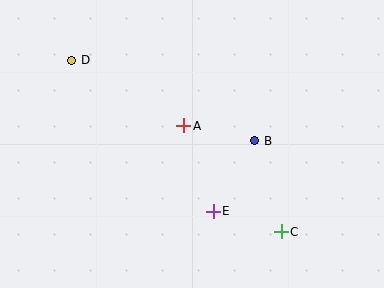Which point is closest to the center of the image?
Point A at (184, 126) is closest to the center.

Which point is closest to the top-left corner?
Point D is closest to the top-left corner.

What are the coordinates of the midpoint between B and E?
The midpoint between B and E is at (234, 176).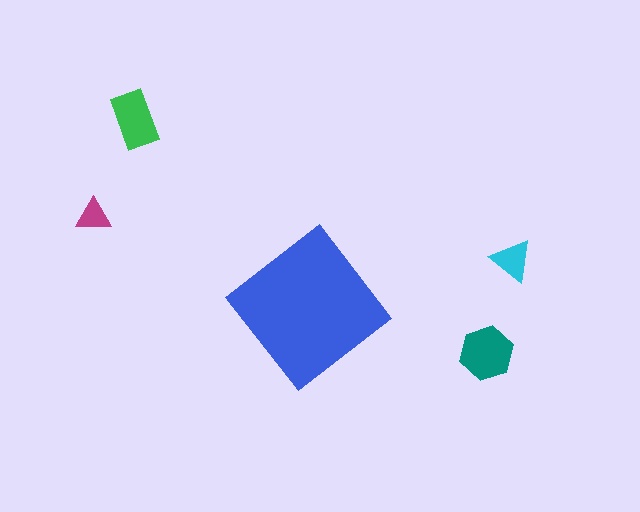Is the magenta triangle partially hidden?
No, the magenta triangle is fully visible.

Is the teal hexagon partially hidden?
No, the teal hexagon is fully visible.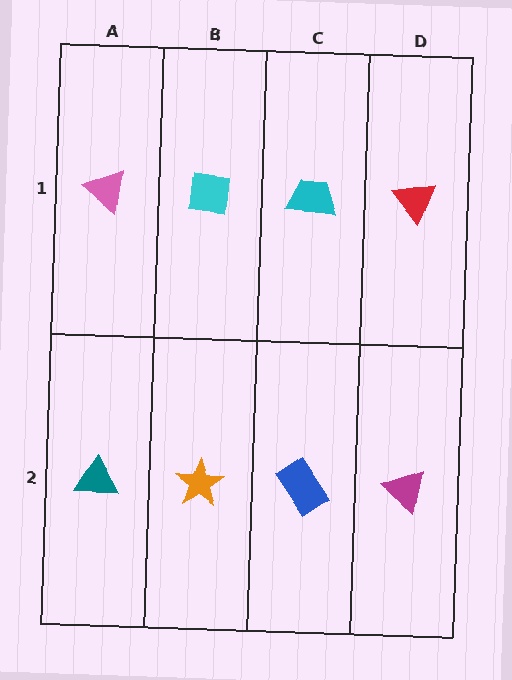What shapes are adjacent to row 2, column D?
A red triangle (row 1, column D), a blue rectangle (row 2, column C).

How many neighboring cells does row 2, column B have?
3.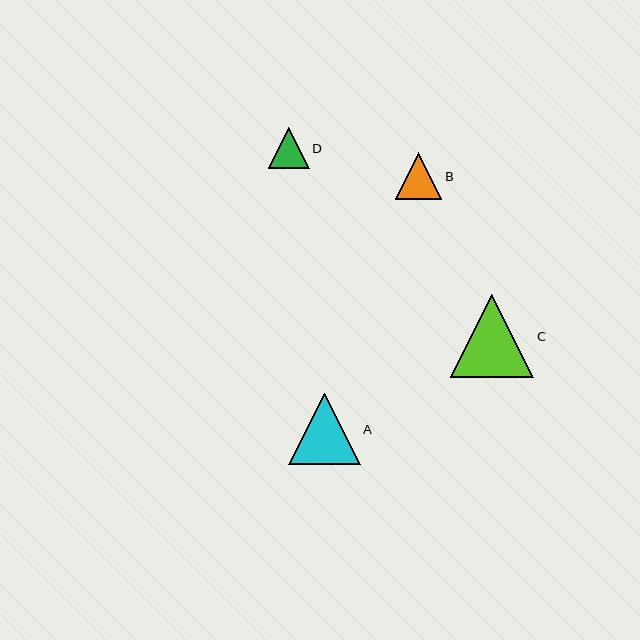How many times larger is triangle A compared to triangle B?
Triangle A is approximately 1.5 times the size of triangle B.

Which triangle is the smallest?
Triangle D is the smallest with a size of approximately 41 pixels.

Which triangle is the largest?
Triangle C is the largest with a size of approximately 83 pixels.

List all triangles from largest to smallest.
From largest to smallest: C, A, B, D.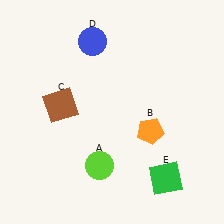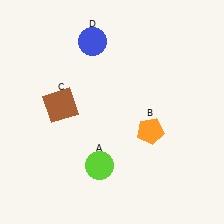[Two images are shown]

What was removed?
The green square (E) was removed in Image 2.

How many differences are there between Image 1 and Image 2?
There is 1 difference between the two images.